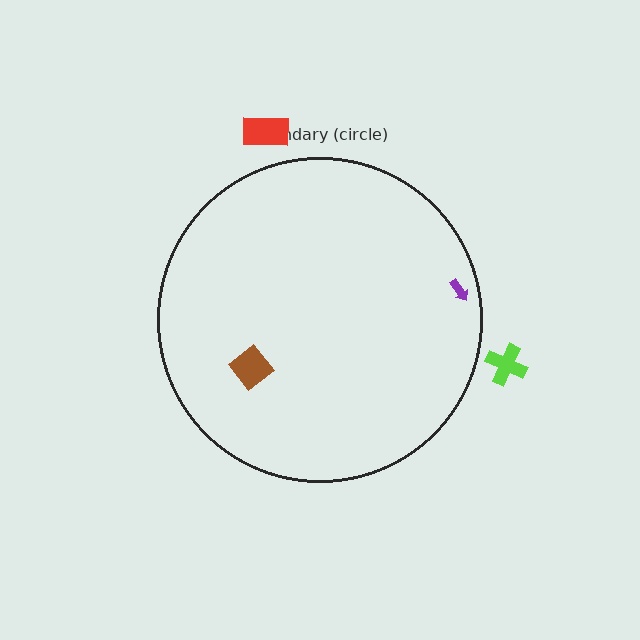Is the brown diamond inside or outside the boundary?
Inside.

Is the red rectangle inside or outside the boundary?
Outside.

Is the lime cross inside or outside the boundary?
Outside.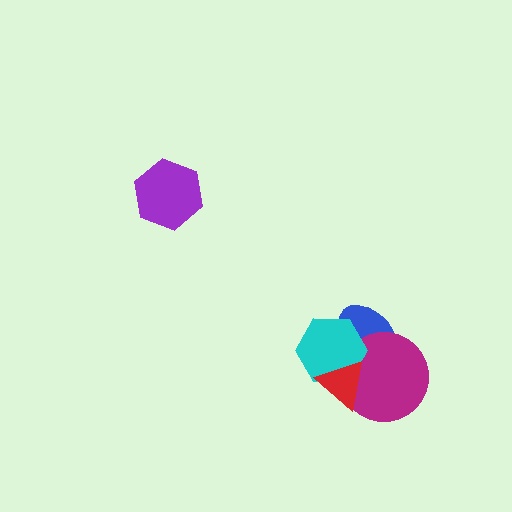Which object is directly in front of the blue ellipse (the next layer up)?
The magenta circle is directly in front of the blue ellipse.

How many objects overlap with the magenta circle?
3 objects overlap with the magenta circle.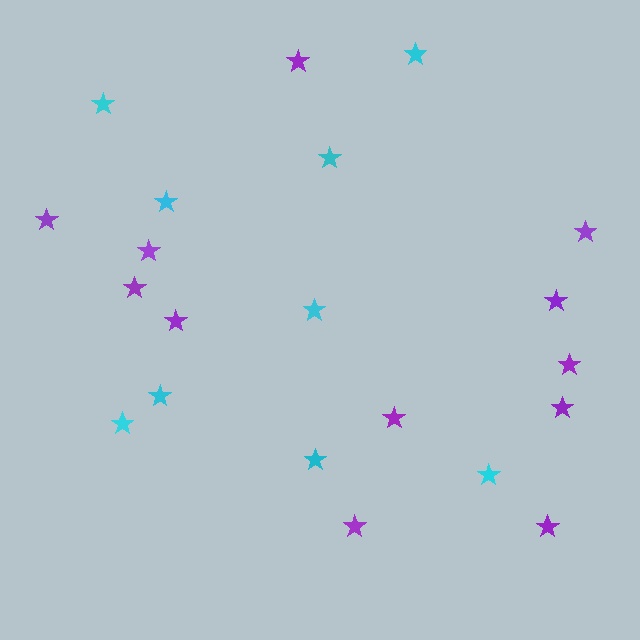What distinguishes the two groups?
There are 2 groups: one group of cyan stars (9) and one group of purple stars (12).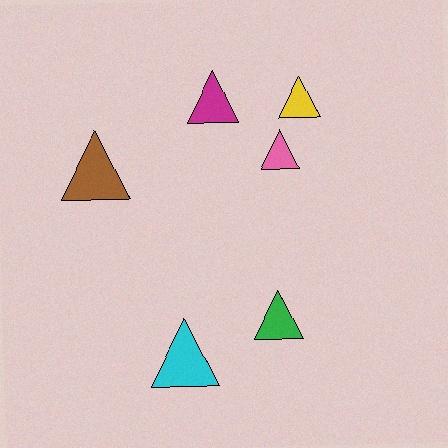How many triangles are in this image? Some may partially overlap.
There are 6 triangles.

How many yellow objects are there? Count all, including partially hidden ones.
There is 1 yellow object.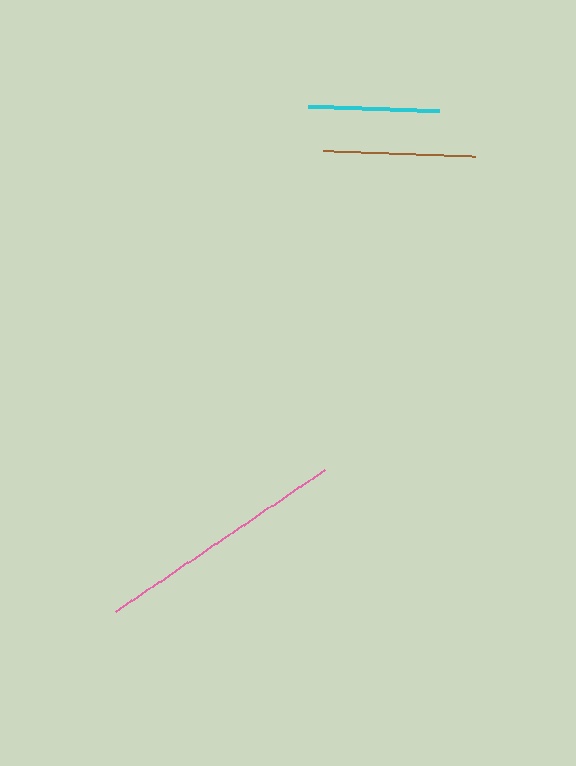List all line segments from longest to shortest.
From longest to shortest: pink, brown, cyan.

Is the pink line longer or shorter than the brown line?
The pink line is longer than the brown line.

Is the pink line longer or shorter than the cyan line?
The pink line is longer than the cyan line.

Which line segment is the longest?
The pink line is the longest at approximately 253 pixels.